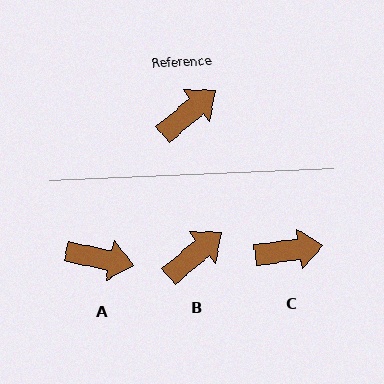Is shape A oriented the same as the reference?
No, it is off by about 52 degrees.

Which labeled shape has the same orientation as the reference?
B.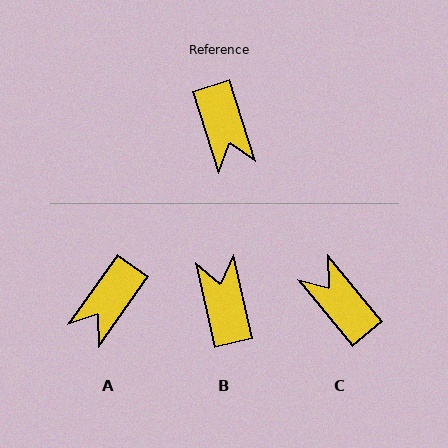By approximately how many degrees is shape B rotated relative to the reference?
Approximately 175 degrees counter-clockwise.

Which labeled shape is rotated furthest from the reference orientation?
B, about 175 degrees away.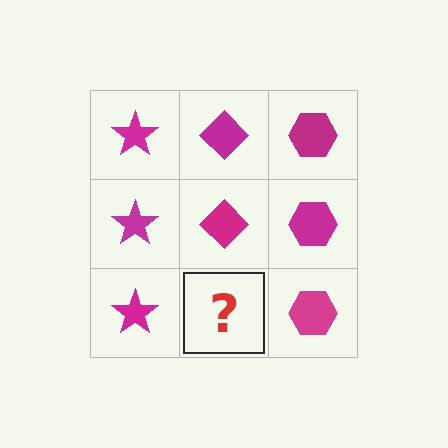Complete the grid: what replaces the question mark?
The question mark should be replaced with a magenta diamond.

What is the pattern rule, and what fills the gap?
The rule is that each column has a consistent shape. The gap should be filled with a magenta diamond.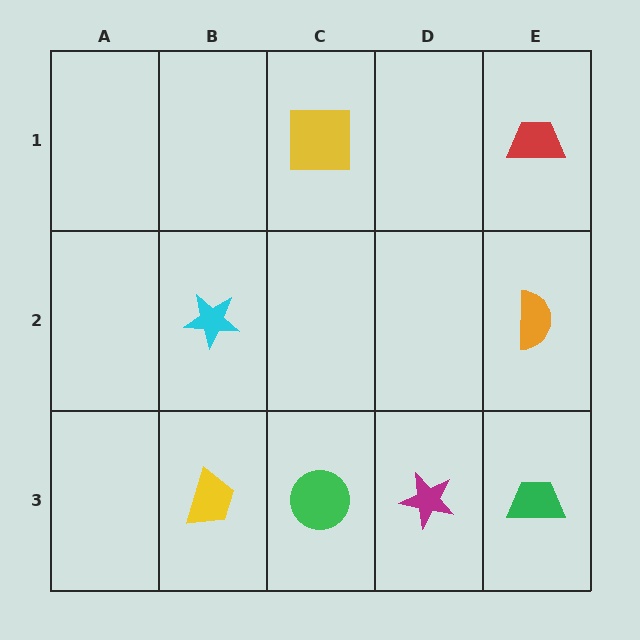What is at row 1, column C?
A yellow square.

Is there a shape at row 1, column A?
No, that cell is empty.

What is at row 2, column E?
An orange semicircle.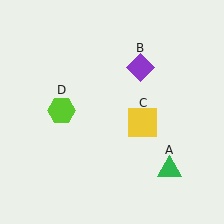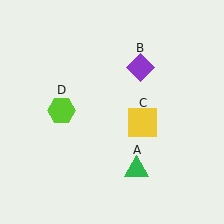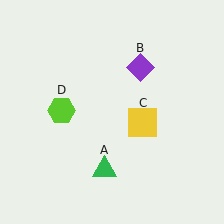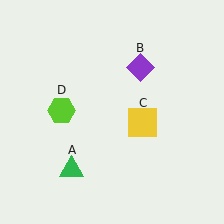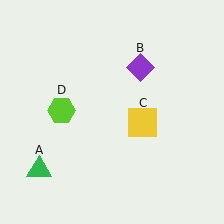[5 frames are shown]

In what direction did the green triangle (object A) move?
The green triangle (object A) moved left.